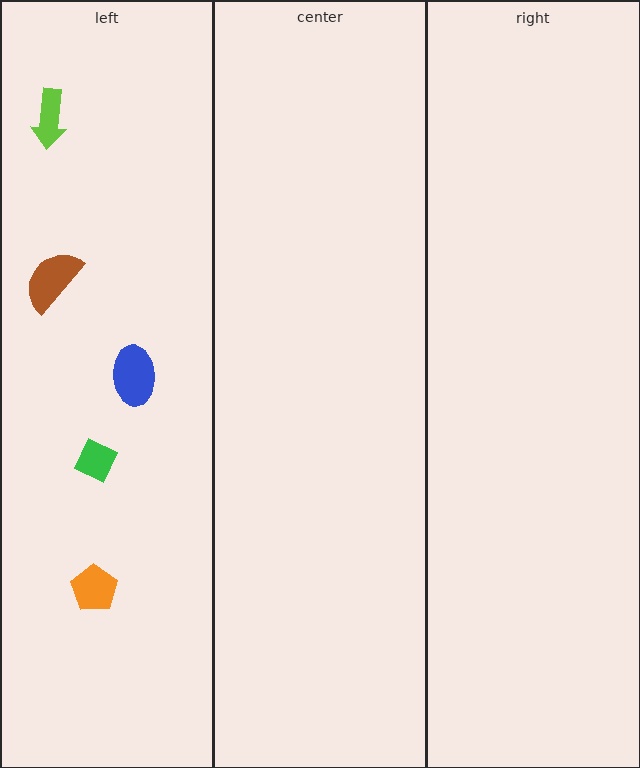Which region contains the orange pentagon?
The left region.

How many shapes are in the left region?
5.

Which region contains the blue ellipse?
The left region.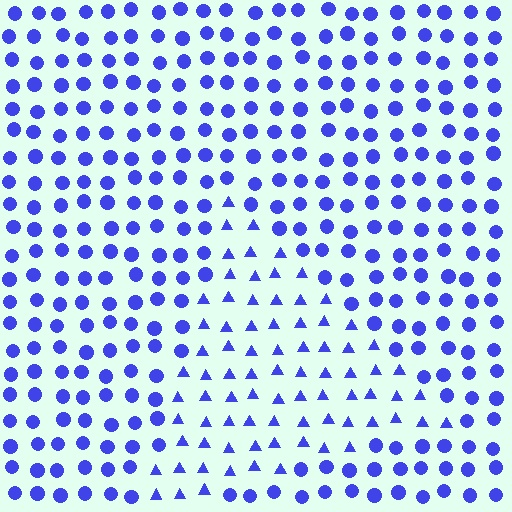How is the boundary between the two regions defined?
The boundary is defined by a change in element shape: triangles inside vs. circles outside. All elements share the same color and spacing.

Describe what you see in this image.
The image is filled with small blue elements arranged in a uniform grid. A triangle-shaped region contains triangles, while the surrounding area contains circles. The boundary is defined purely by the change in element shape.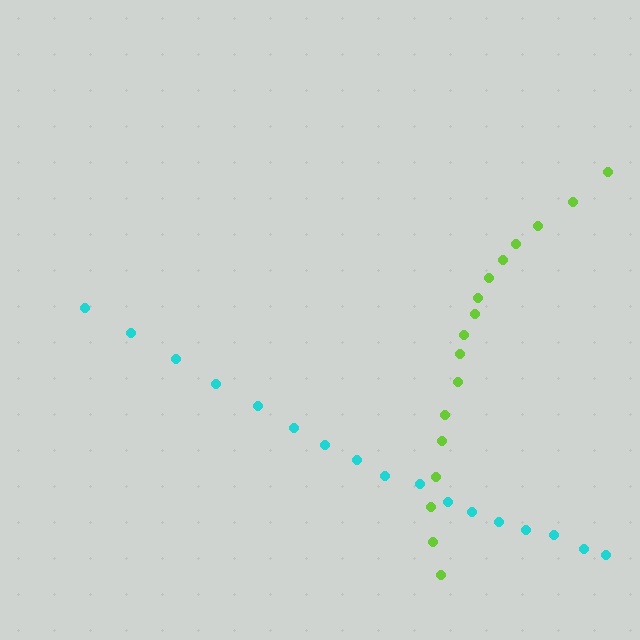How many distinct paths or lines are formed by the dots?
There are 2 distinct paths.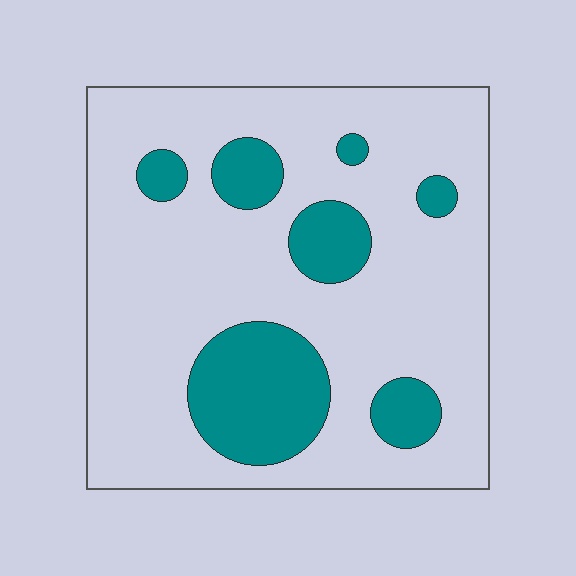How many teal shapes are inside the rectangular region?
7.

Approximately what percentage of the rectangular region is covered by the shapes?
Approximately 20%.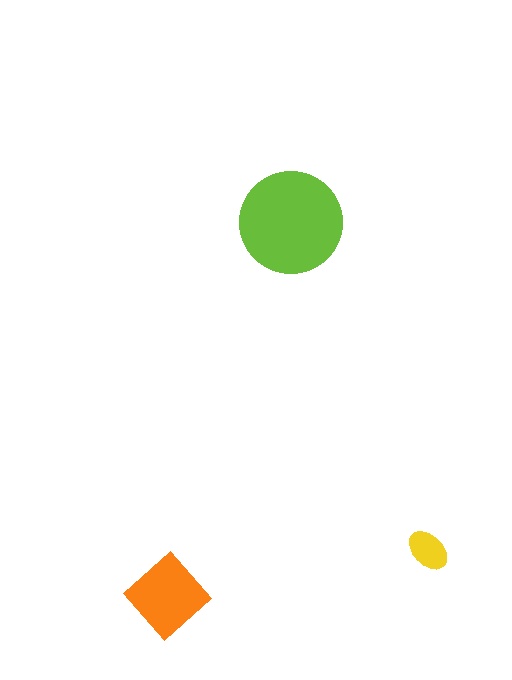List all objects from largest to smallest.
The lime circle, the orange diamond, the yellow ellipse.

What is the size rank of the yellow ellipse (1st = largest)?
3rd.